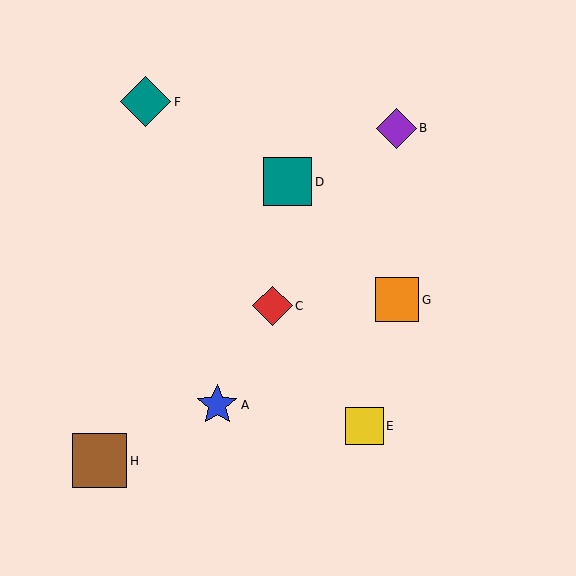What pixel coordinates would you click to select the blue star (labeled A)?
Click at (217, 405) to select the blue star A.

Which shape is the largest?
The brown square (labeled H) is the largest.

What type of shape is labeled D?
Shape D is a teal square.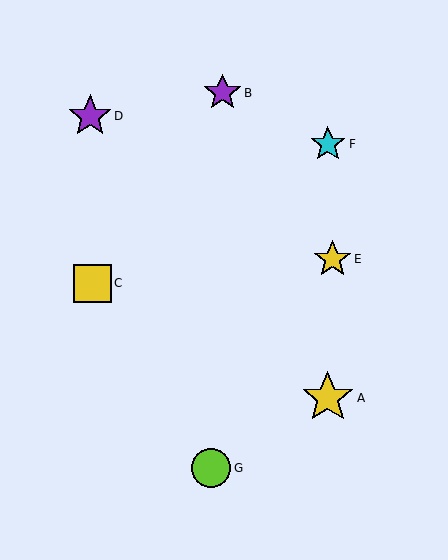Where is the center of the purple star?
The center of the purple star is at (90, 116).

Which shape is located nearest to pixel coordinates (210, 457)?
The lime circle (labeled G) at (211, 468) is nearest to that location.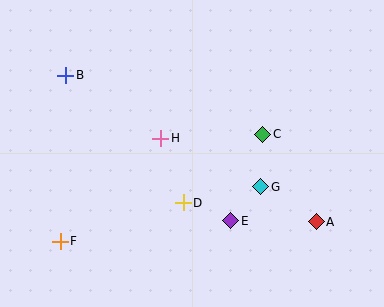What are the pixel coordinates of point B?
Point B is at (66, 75).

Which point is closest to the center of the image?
Point H at (161, 138) is closest to the center.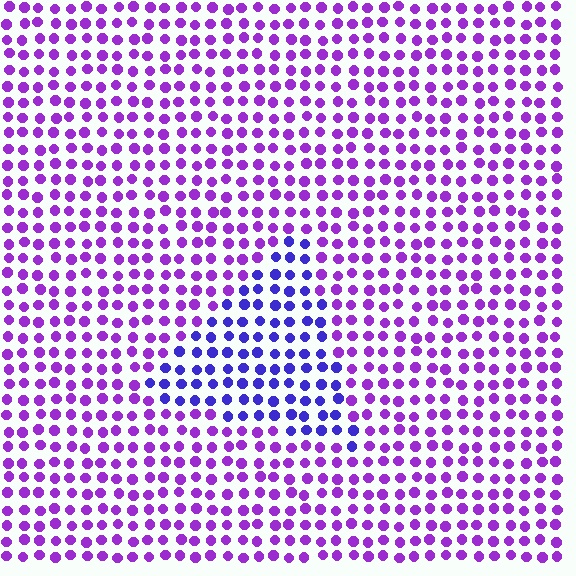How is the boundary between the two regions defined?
The boundary is defined purely by a slight shift in hue (about 35 degrees). Spacing, size, and orientation are identical on both sides.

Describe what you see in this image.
The image is filled with small purple elements in a uniform arrangement. A triangle-shaped region is visible where the elements are tinted to a slightly different hue, forming a subtle color boundary.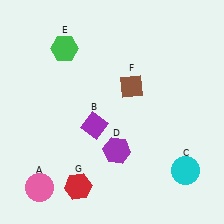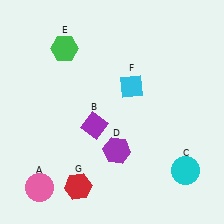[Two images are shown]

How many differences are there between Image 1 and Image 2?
There is 1 difference between the two images.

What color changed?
The diamond (F) changed from brown in Image 1 to cyan in Image 2.